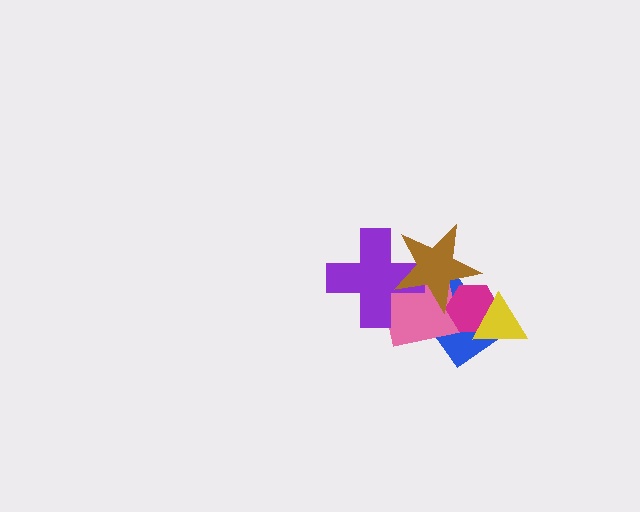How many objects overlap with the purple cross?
2 objects overlap with the purple cross.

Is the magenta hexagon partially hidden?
Yes, it is partially covered by another shape.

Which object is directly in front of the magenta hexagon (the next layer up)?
The yellow triangle is directly in front of the magenta hexagon.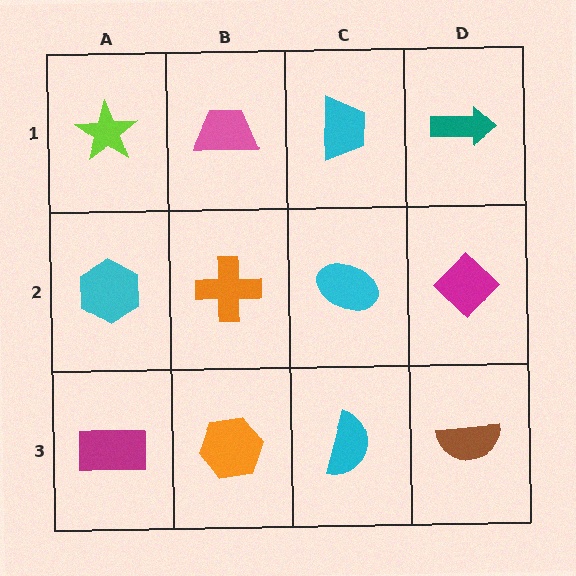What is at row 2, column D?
A magenta diamond.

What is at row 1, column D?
A teal arrow.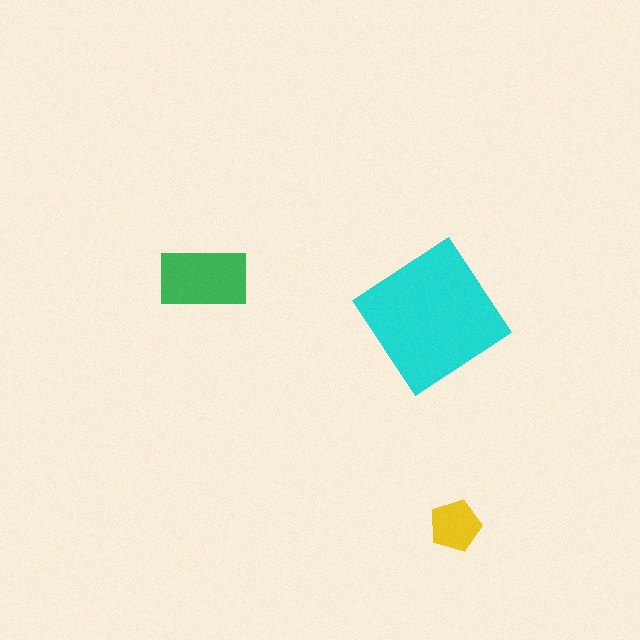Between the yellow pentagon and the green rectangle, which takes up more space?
The green rectangle.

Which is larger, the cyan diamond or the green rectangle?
The cyan diamond.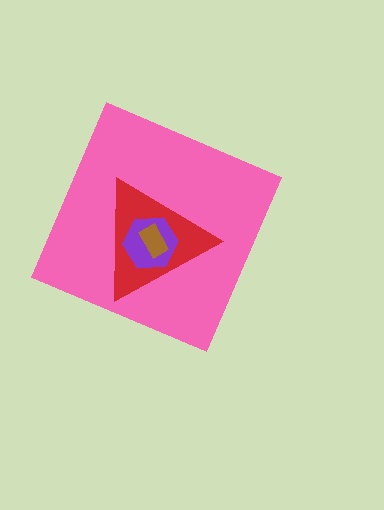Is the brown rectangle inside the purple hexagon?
Yes.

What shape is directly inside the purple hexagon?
The brown rectangle.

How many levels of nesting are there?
4.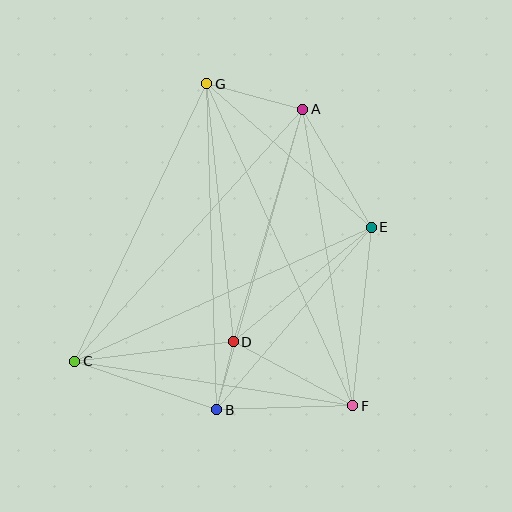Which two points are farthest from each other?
Points F and G are farthest from each other.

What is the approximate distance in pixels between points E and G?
The distance between E and G is approximately 218 pixels.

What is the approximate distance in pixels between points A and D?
The distance between A and D is approximately 242 pixels.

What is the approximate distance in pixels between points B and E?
The distance between B and E is approximately 239 pixels.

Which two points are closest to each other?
Points B and D are closest to each other.